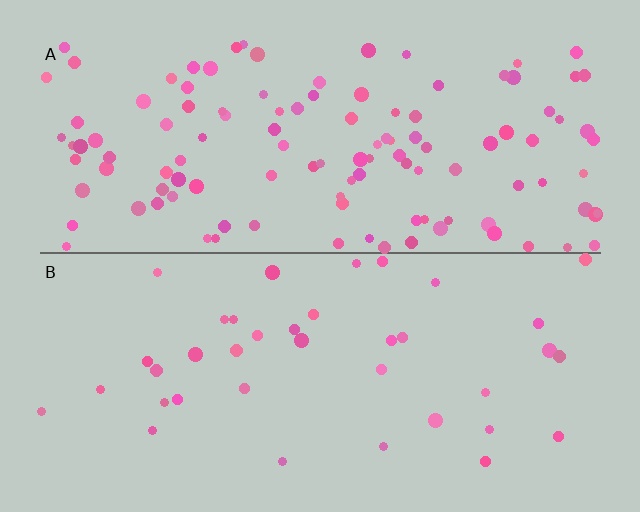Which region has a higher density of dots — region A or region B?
A (the top).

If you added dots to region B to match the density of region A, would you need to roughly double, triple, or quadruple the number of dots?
Approximately triple.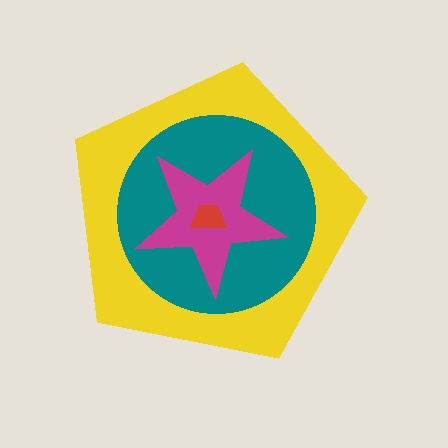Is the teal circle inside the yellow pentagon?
Yes.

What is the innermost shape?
The red trapezoid.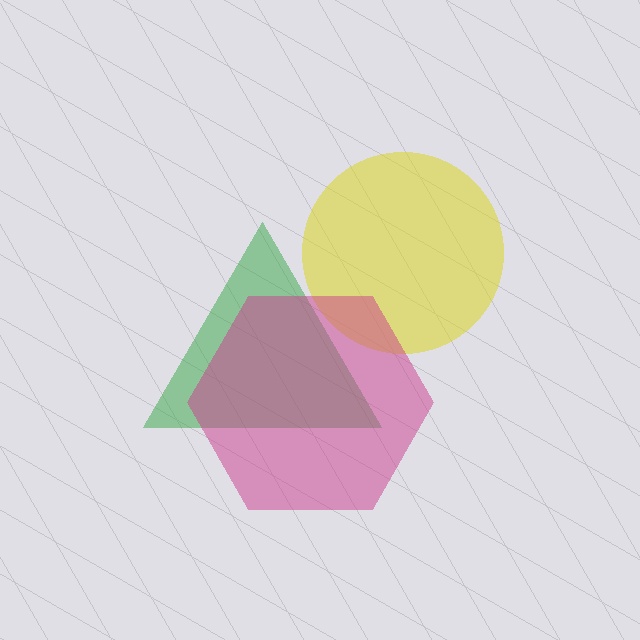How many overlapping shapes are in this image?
There are 3 overlapping shapes in the image.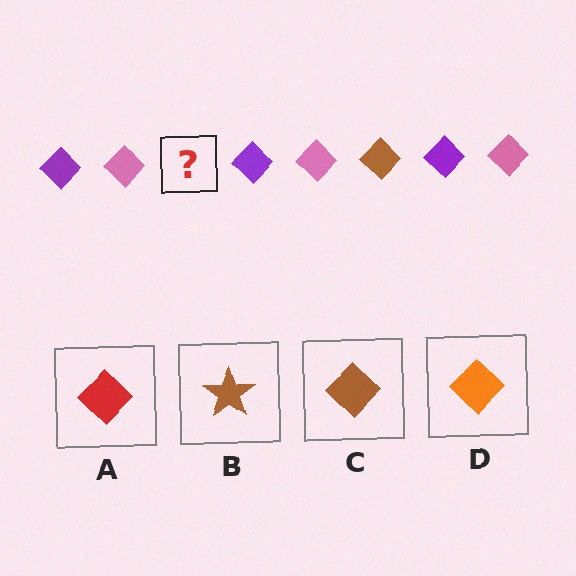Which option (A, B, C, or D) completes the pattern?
C.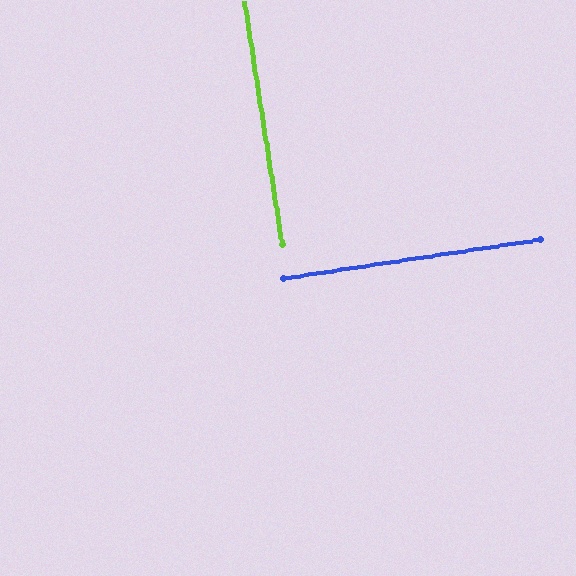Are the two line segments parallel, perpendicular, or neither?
Perpendicular — they meet at approximately 90°.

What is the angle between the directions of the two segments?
Approximately 90 degrees.